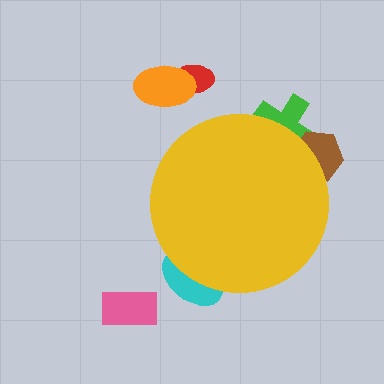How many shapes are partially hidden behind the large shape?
3 shapes are partially hidden.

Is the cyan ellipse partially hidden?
Yes, the cyan ellipse is partially hidden behind the yellow circle.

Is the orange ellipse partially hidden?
No, the orange ellipse is fully visible.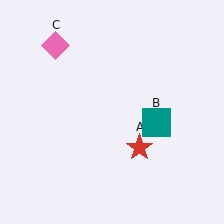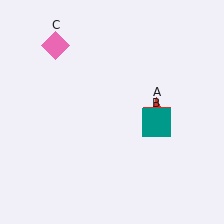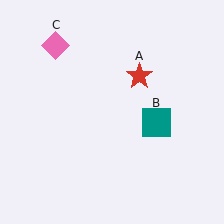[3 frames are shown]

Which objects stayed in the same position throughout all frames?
Teal square (object B) and pink diamond (object C) remained stationary.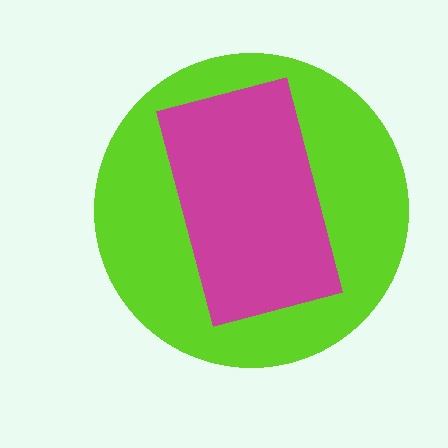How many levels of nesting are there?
2.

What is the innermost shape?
The magenta rectangle.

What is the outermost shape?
The lime circle.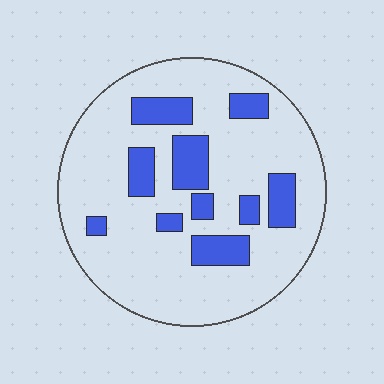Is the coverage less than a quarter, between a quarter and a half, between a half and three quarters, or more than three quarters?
Less than a quarter.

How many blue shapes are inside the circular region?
10.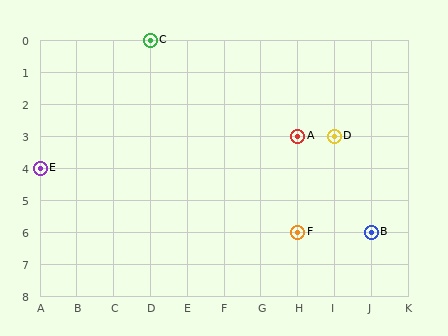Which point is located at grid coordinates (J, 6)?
Point B is at (J, 6).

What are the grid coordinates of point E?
Point E is at grid coordinates (A, 4).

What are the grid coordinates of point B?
Point B is at grid coordinates (J, 6).